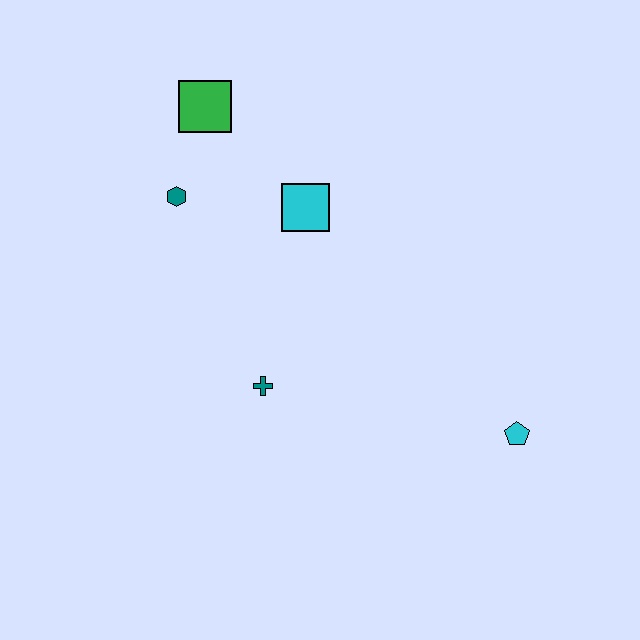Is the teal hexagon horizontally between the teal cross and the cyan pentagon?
No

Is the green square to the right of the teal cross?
No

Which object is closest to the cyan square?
The teal hexagon is closest to the cyan square.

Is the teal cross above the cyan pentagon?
Yes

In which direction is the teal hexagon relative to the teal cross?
The teal hexagon is above the teal cross.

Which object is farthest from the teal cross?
The green square is farthest from the teal cross.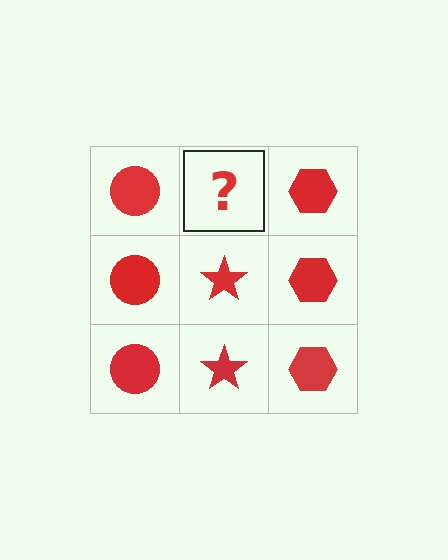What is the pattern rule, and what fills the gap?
The rule is that each column has a consistent shape. The gap should be filled with a red star.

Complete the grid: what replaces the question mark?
The question mark should be replaced with a red star.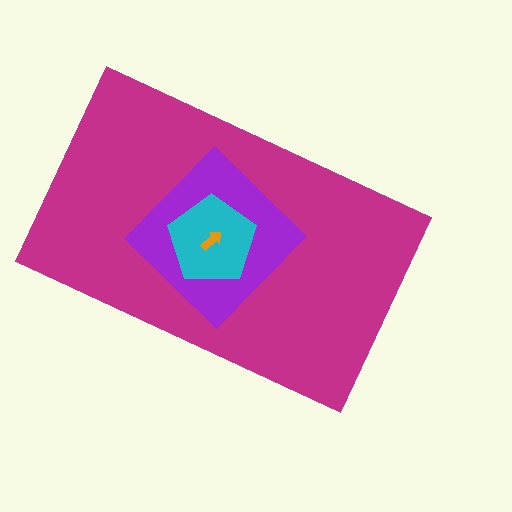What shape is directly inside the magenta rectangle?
The purple diamond.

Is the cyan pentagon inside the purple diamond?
Yes.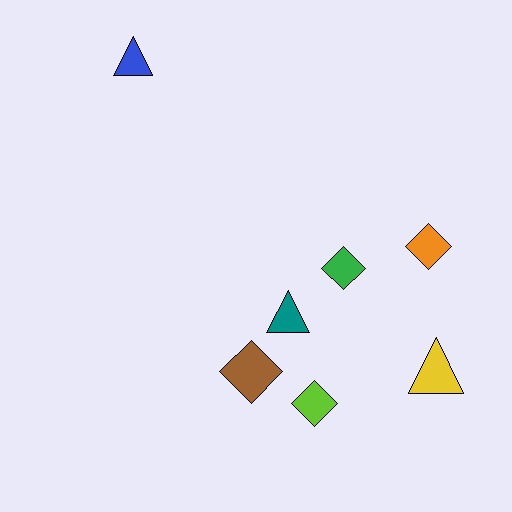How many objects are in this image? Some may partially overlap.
There are 7 objects.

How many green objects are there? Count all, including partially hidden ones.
There is 1 green object.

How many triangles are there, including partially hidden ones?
There are 3 triangles.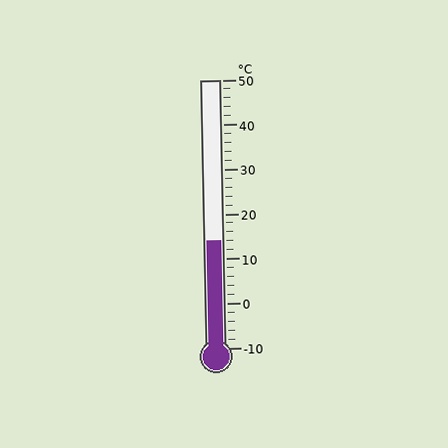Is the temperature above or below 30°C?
The temperature is below 30°C.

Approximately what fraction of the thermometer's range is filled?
The thermometer is filled to approximately 40% of its range.